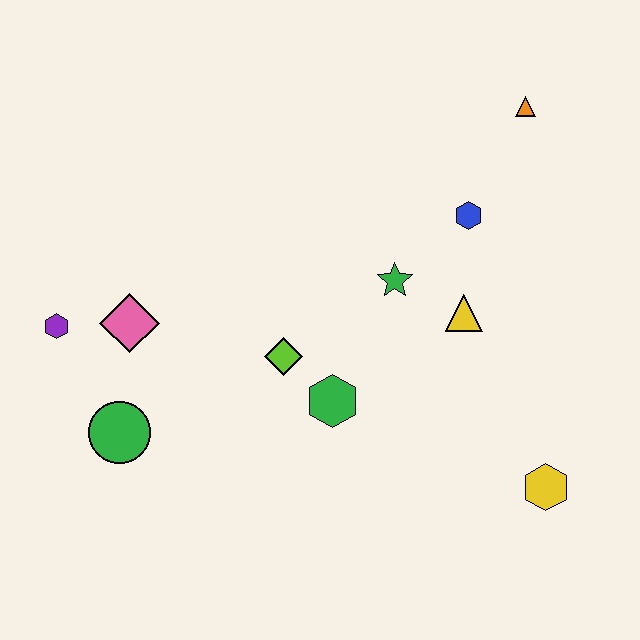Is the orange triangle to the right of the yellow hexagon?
No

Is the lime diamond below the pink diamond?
Yes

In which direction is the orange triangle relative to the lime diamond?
The orange triangle is above the lime diamond.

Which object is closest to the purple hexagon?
The pink diamond is closest to the purple hexagon.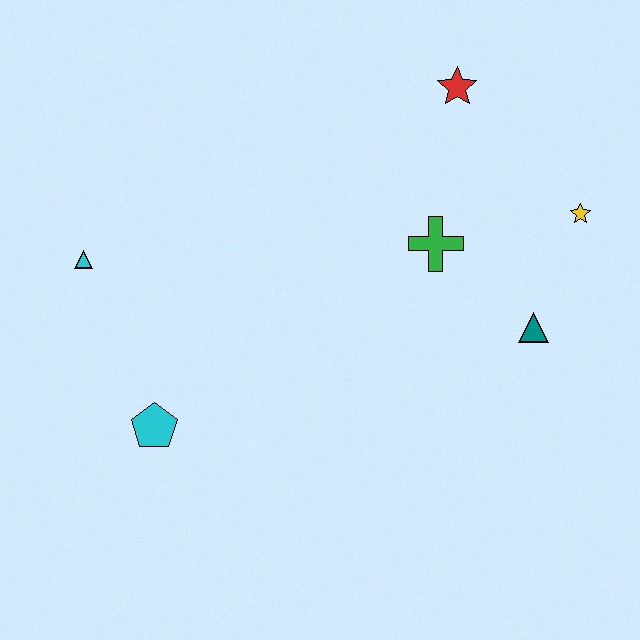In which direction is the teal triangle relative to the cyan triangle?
The teal triangle is to the right of the cyan triangle.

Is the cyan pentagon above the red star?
No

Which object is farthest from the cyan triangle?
The yellow star is farthest from the cyan triangle.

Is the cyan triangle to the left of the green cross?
Yes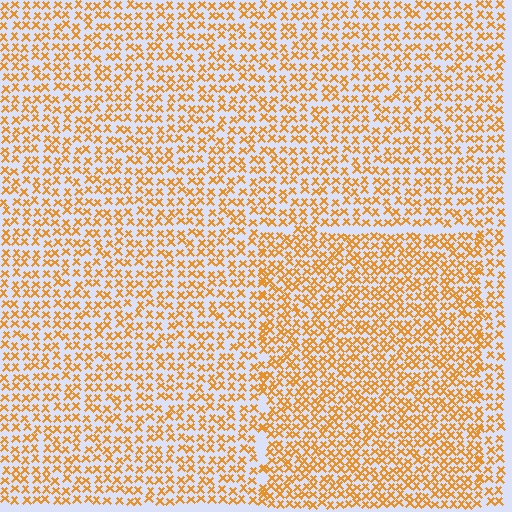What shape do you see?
I see a rectangle.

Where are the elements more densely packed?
The elements are more densely packed inside the rectangle boundary.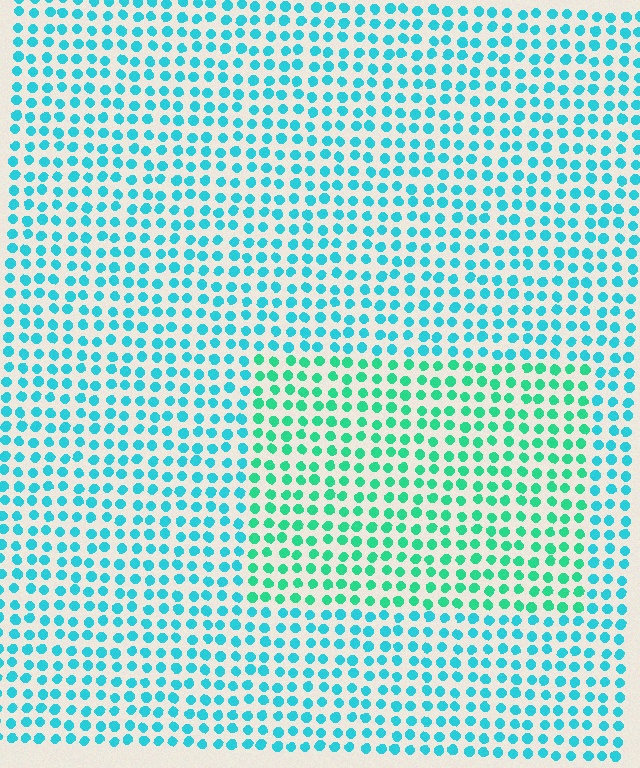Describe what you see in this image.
The image is filled with small cyan elements in a uniform arrangement. A rectangle-shaped region is visible where the elements are tinted to a slightly different hue, forming a subtle color boundary.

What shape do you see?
I see a rectangle.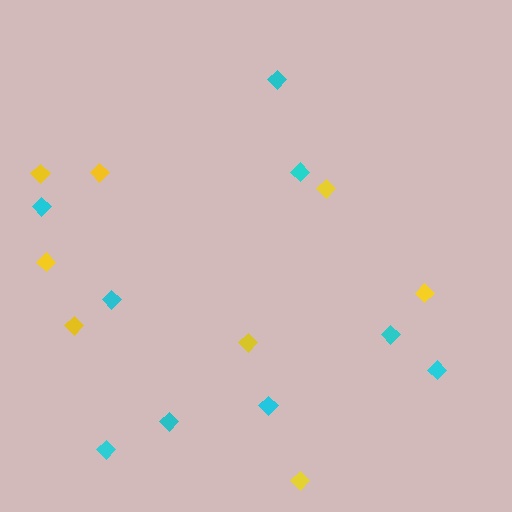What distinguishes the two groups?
There are 2 groups: one group of cyan diamonds (9) and one group of yellow diamonds (8).